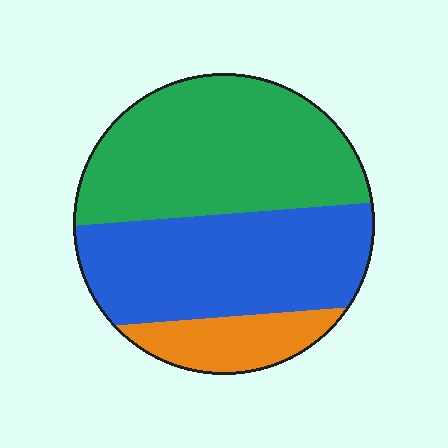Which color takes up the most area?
Green, at roughly 45%.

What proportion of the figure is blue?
Blue takes up between a third and a half of the figure.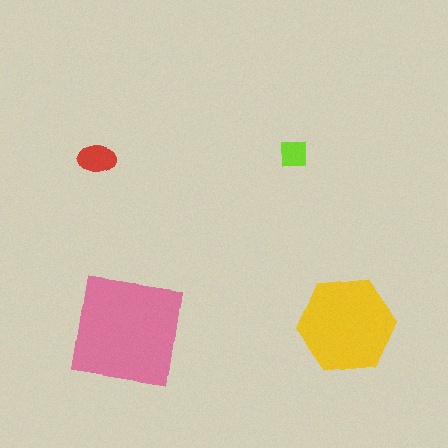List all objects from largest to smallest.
The pink square, the yellow hexagon, the red ellipse, the lime square.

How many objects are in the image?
There are 4 objects in the image.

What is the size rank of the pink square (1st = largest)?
1st.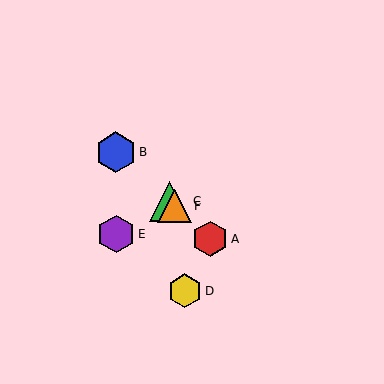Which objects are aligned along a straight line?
Objects A, B, C, F are aligned along a straight line.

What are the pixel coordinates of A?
Object A is at (210, 239).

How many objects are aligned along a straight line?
4 objects (A, B, C, F) are aligned along a straight line.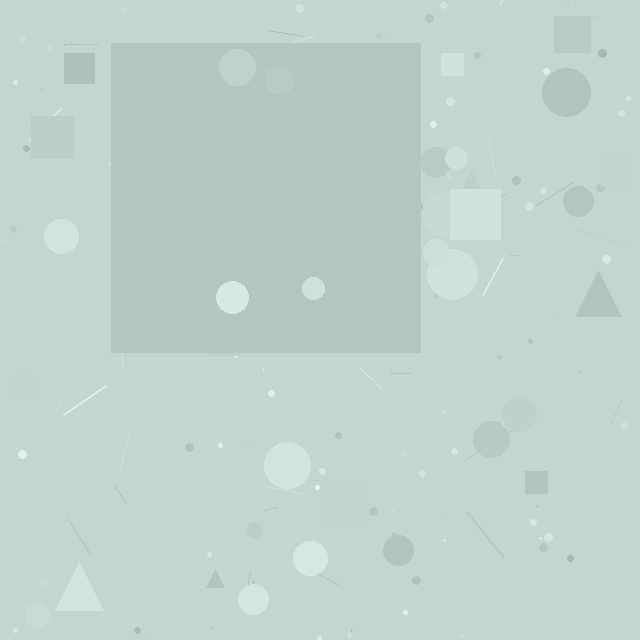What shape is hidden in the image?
A square is hidden in the image.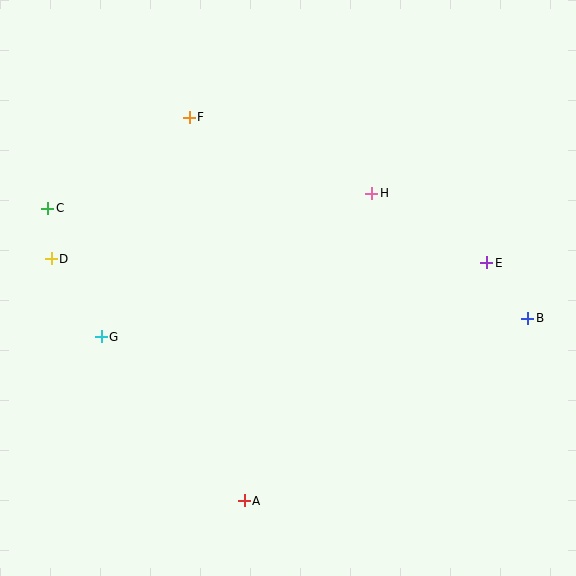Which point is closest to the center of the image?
Point H at (372, 193) is closest to the center.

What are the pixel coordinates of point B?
Point B is at (528, 318).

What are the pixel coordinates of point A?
Point A is at (244, 501).